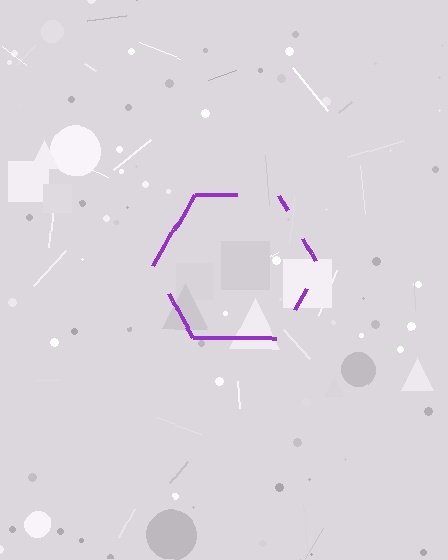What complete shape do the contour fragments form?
The contour fragments form a hexagon.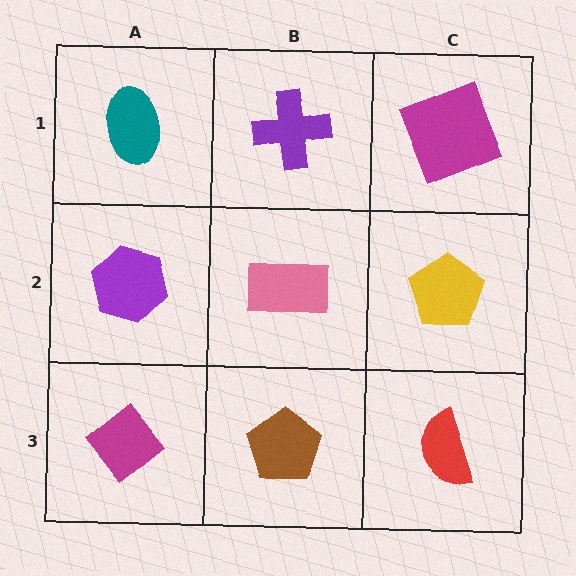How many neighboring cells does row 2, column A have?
3.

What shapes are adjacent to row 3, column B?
A pink rectangle (row 2, column B), a magenta diamond (row 3, column A), a red semicircle (row 3, column C).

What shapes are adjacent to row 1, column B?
A pink rectangle (row 2, column B), a teal ellipse (row 1, column A), a magenta square (row 1, column C).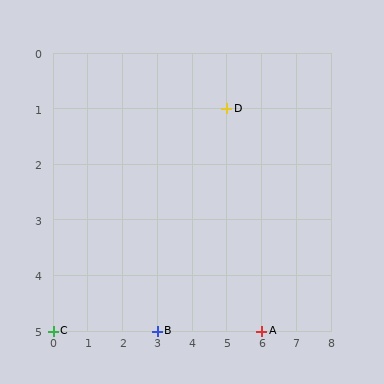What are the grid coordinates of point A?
Point A is at grid coordinates (6, 5).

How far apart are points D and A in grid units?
Points D and A are 1 column and 4 rows apart (about 4.1 grid units diagonally).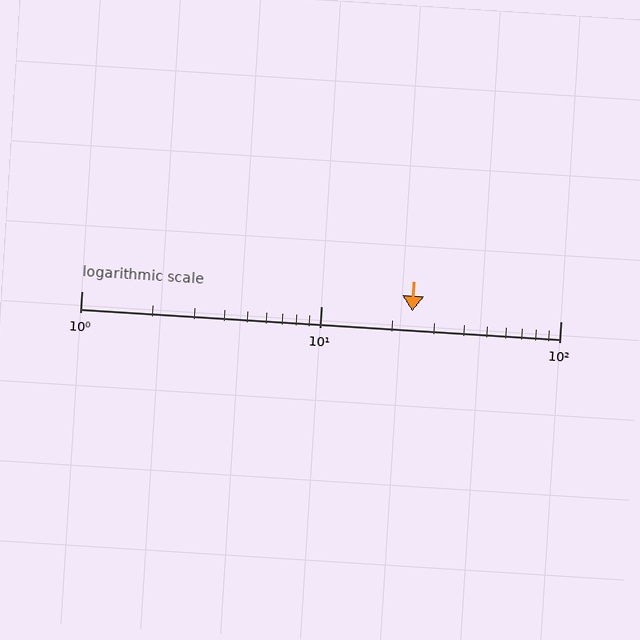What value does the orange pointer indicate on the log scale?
The pointer indicates approximately 24.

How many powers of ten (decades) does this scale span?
The scale spans 2 decades, from 1 to 100.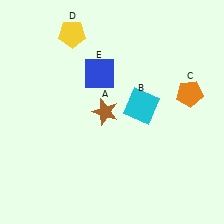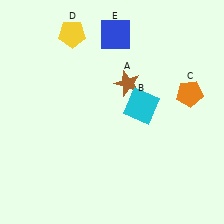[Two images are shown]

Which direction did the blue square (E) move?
The blue square (E) moved up.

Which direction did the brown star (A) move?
The brown star (A) moved up.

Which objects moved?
The objects that moved are: the brown star (A), the blue square (E).